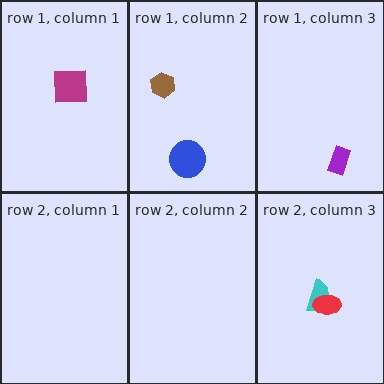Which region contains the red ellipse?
The row 2, column 3 region.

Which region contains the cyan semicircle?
The row 2, column 3 region.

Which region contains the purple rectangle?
The row 1, column 3 region.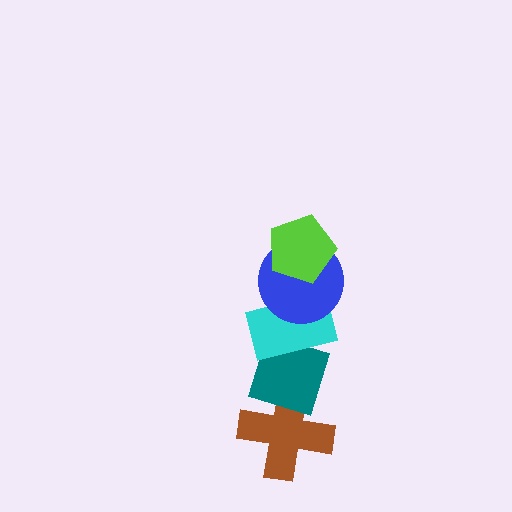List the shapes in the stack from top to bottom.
From top to bottom: the lime pentagon, the blue circle, the cyan rectangle, the teal diamond, the brown cross.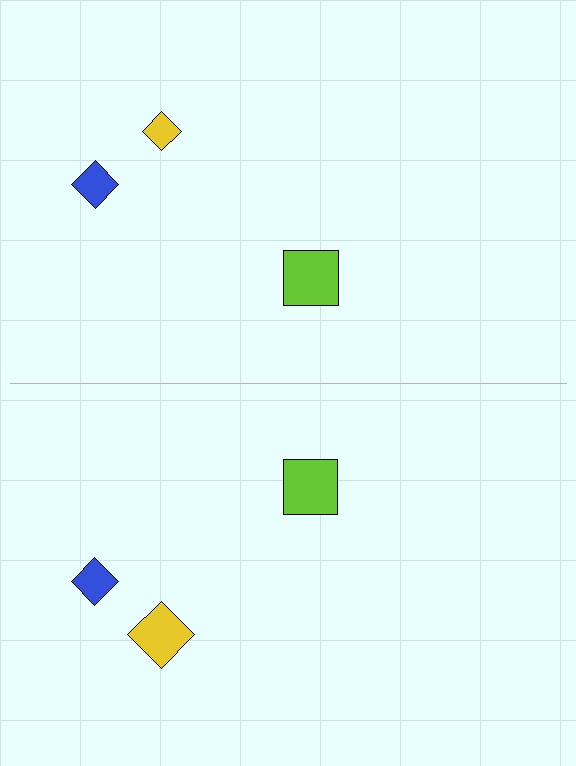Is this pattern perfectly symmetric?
No, the pattern is not perfectly symmetric. The yellow diamond on the bottom side has a different size than its mirror counterpart.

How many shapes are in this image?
There are 6 shapes in this image.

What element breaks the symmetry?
The yellow diamond on the bottom side has a different size than its mirror counterpart.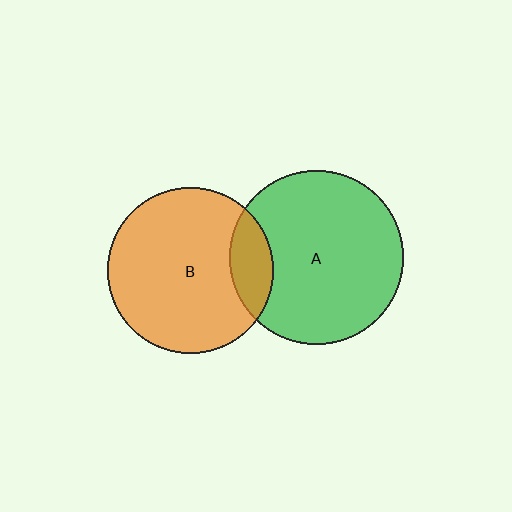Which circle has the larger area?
Circle A (green).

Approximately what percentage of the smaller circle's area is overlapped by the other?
Approximately 15%.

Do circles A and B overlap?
Yes.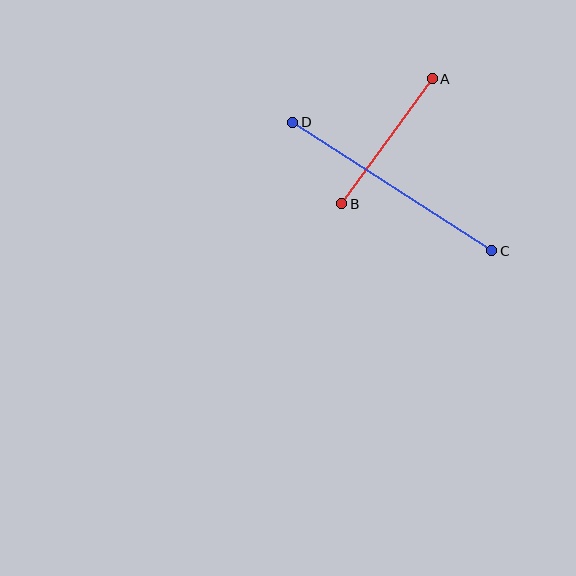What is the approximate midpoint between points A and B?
The midpoint is at approximately (387, 141) pixels.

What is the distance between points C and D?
The distance is approximately 237 pixels.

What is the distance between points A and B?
The distance is approximately 154 pixels.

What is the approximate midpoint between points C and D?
The midpoint is at approximately (392, 187) pixels.